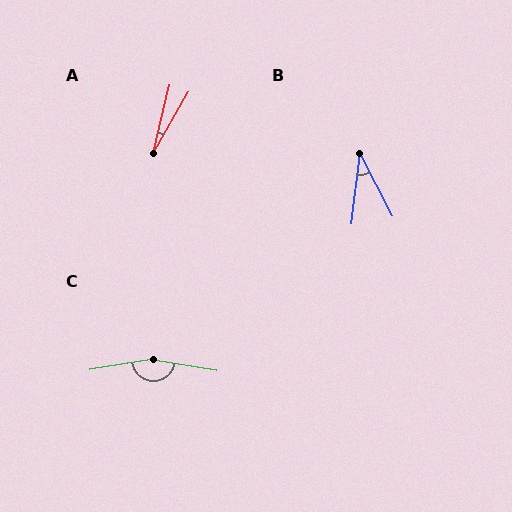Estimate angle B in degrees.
Approximately 35 degrees.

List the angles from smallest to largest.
A (16°), B (35°), C (161°).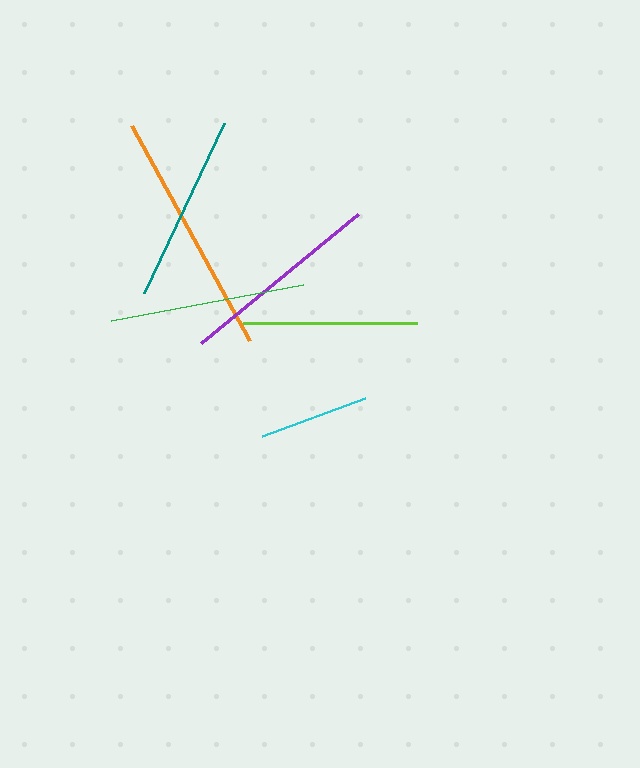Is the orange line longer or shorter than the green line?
The orange line is longer than the green line.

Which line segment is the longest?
The orange line is the longest at approximately 245 pixels.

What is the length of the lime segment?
The lime segment is approximately 174 pixels long.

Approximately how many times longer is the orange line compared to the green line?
The orange line is approximately 1.3 times the length of the green line.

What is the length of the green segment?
The green segment is approximately 196 pixels long.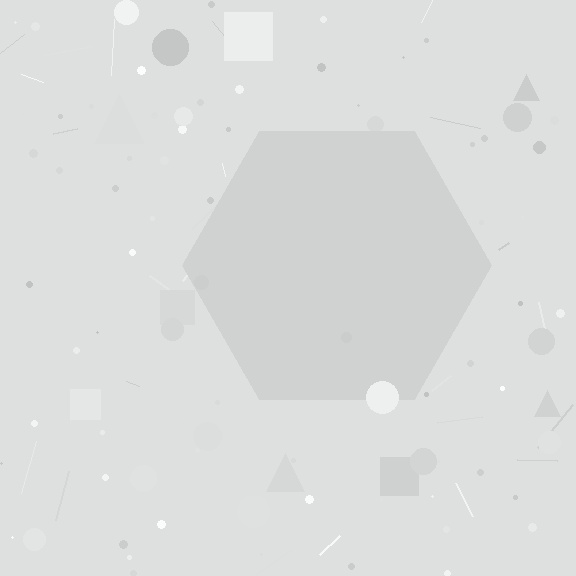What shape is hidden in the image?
A hexagon is hidden in the image.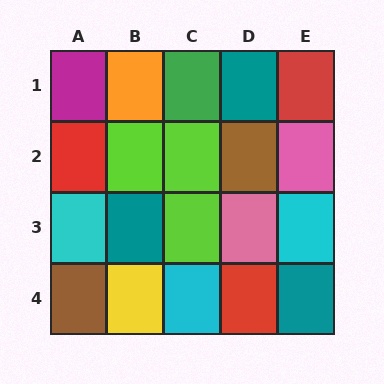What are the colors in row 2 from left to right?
Red, lime, lime, brown, pink.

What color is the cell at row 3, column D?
Pink.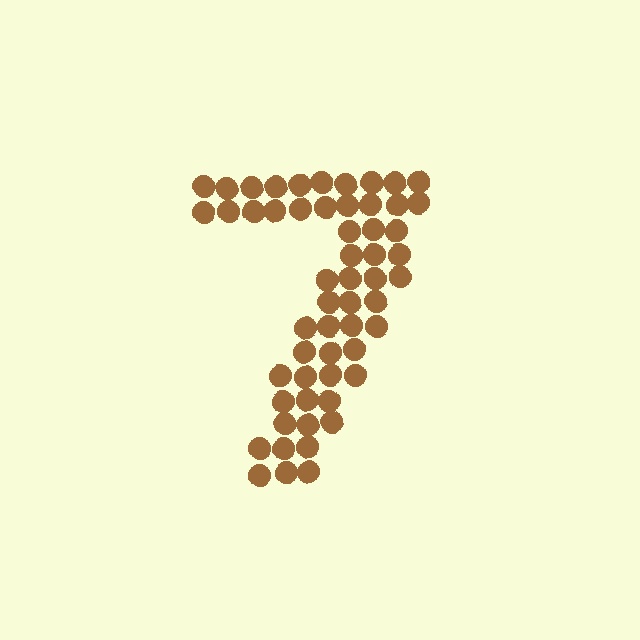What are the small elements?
The small elements are circles.